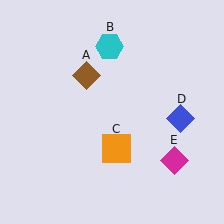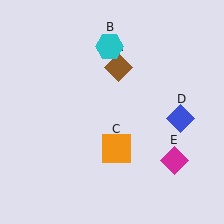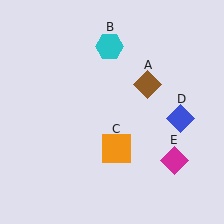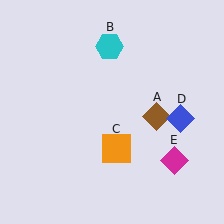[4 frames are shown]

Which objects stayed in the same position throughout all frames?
Cyan hexagon (object B) and orange square (object C) and blue diamond (object D) and magenta diamond (object E) remained stationary.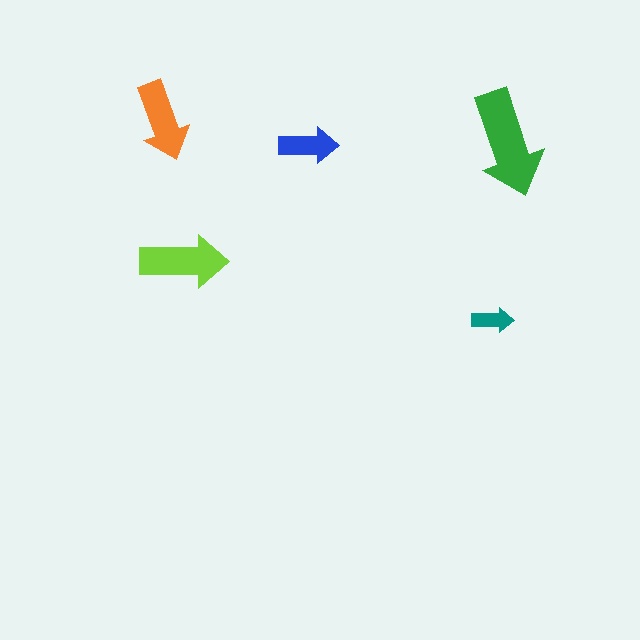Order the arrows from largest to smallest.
the green one, the lime one, the orange one, the blue one, the teal one.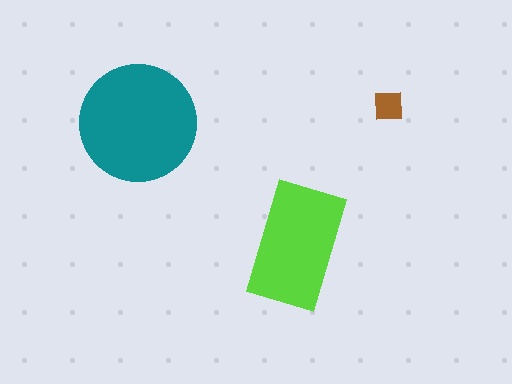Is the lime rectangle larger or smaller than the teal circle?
Smaller.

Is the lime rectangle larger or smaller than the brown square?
Larger.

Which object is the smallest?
The brown square.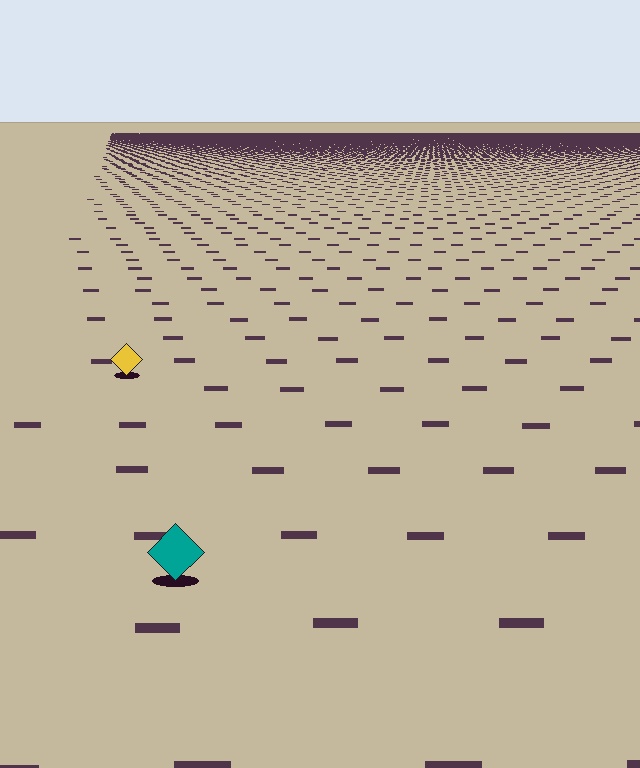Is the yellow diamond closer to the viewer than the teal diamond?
No. The teal diamond is closer — you can tell from the texture gradient: the ground texture is coarser near it.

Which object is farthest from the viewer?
The yellow diamond is farthest from the viewer. It appears smaller and the ground texture around it is denser.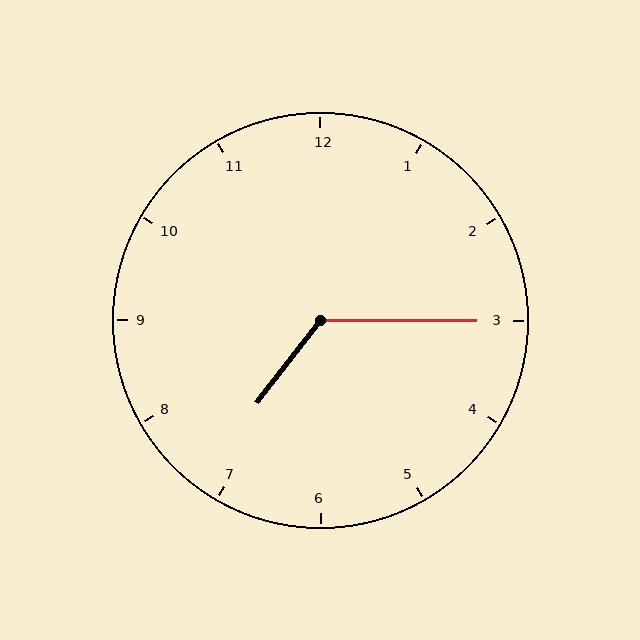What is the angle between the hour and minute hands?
Approximately 128 degrees.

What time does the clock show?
7:15.